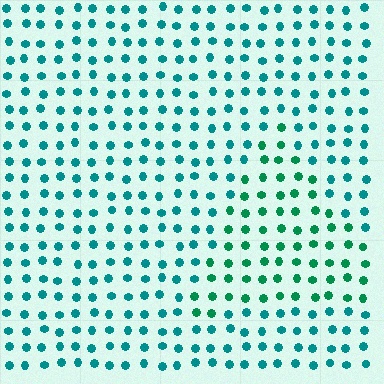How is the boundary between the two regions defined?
The boundary is defined purely by a slight shift in hue (about 27 degrees). Spacing, size, and orientation are identical on both sides.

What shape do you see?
I see a triangle.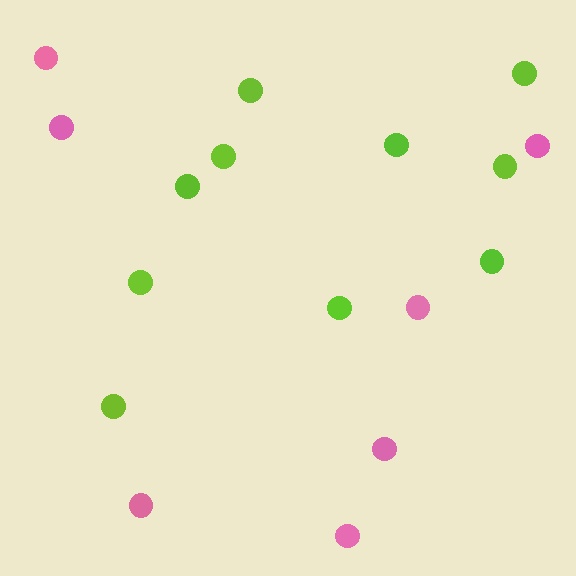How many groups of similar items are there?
There are 2 groups: one group of pink circles (7) and one group of lime circles (10).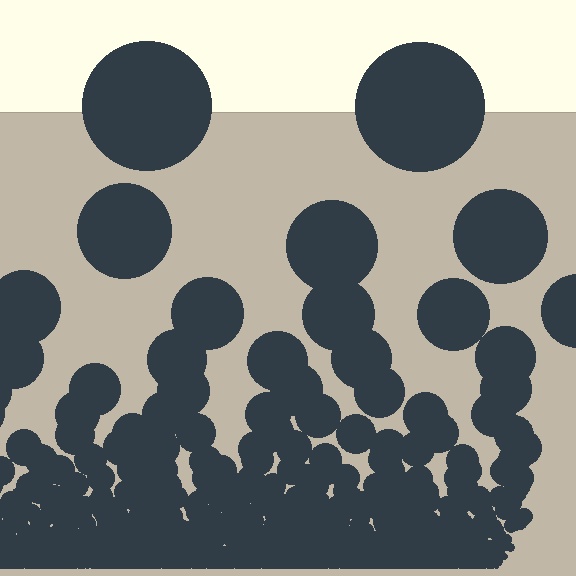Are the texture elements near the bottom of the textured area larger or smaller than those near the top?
Smaller. The gradient is inverted — elements near the bottom are smaller and denser.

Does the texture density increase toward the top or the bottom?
Density increases toward the bottom.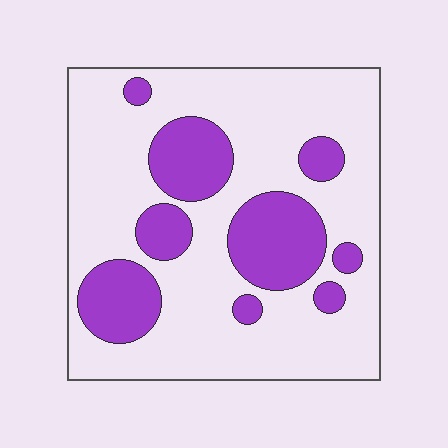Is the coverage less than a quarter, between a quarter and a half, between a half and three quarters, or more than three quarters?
Between a quarter and a half.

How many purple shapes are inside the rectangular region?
9.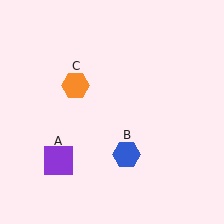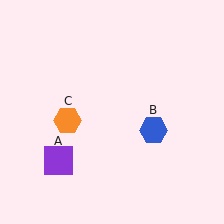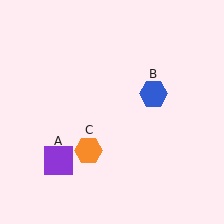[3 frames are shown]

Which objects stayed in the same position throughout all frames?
Purple square (object A) remained stationary.